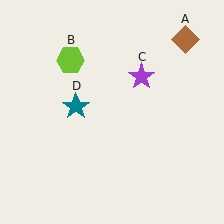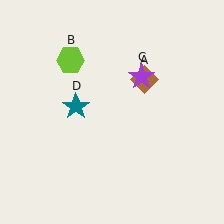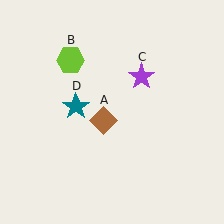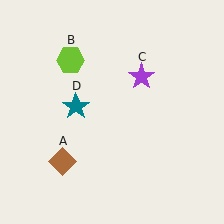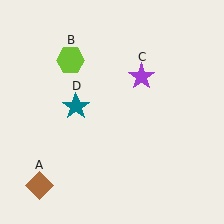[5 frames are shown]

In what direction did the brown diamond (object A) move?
The brown diamond (object A) moved down and to the left.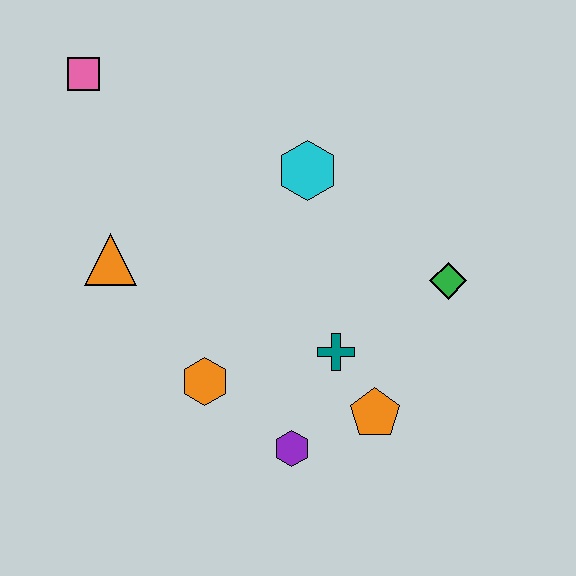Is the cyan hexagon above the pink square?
No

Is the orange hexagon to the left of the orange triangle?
No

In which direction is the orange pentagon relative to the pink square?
The orange pentagon is below the pink square.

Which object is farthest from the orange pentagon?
The pink square is farthest from the orange pentagon.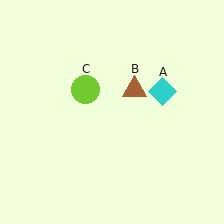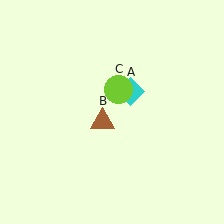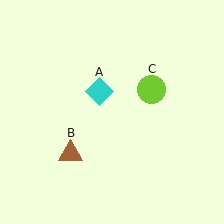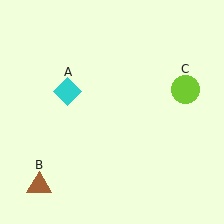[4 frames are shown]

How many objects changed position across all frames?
3 objects changed position: cyan diamond (object A), brown triangle (object B), lime circle (object C).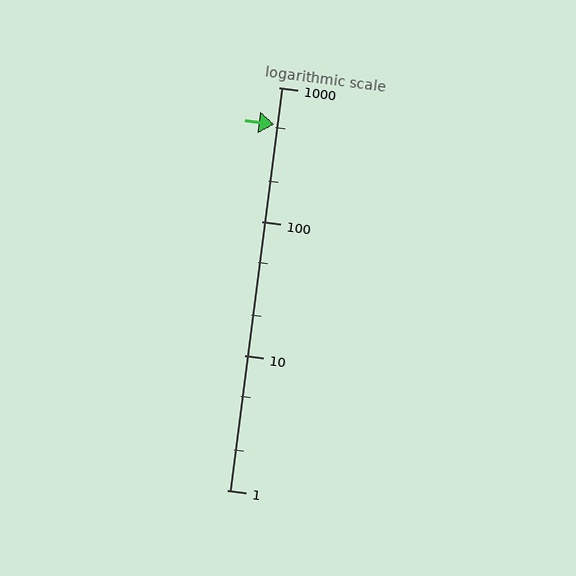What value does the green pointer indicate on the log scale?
The pointer indicates approximately 530.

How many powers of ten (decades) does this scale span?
The scale spans 3 decades, from 1 to 1000.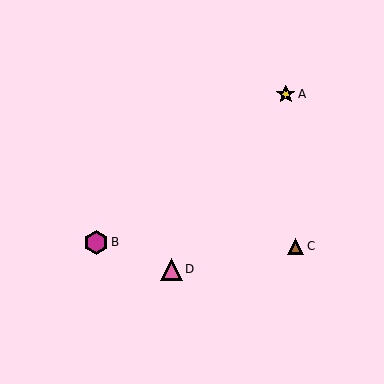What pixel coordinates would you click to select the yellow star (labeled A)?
Click at (286, 94) to select the yellow star A.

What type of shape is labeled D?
Shape D is a pink triangle.